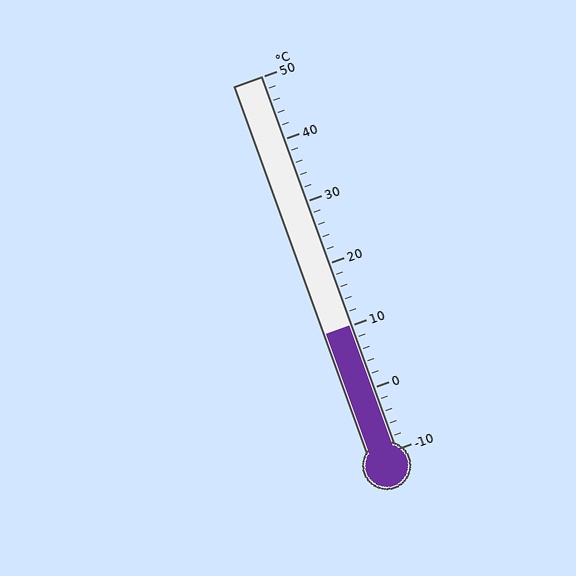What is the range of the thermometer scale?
The thermometer scale ranges from -10°C to 50°C.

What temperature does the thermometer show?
The thermometer shows approximately 10°C.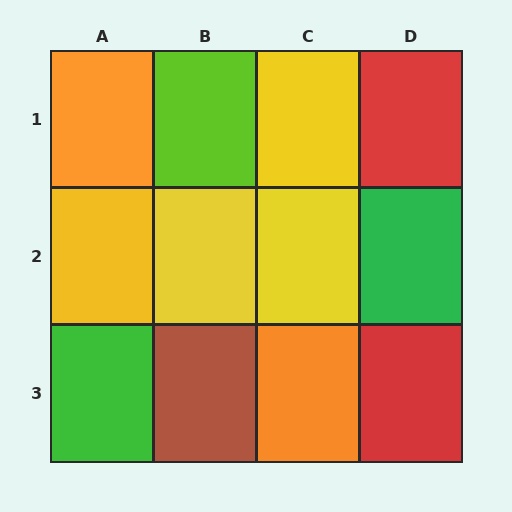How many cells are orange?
2 cells are orange.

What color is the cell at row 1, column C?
Yellow.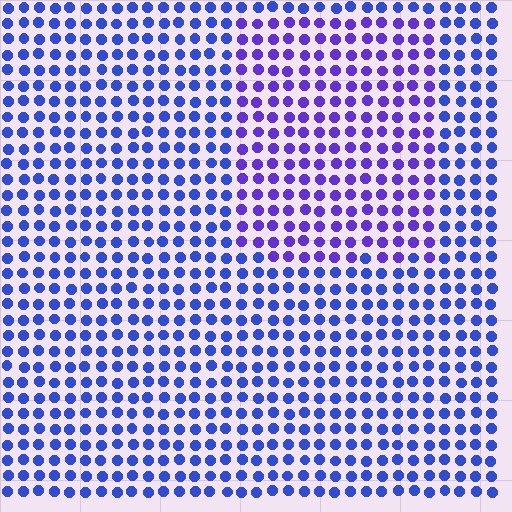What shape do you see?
I see a rectangle.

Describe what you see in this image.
The image is filled with small blue elements in a uniform arrangement. A rectangle-shaped region is visible where the elements are tinted to a slightly different hue, forming a subtle color boundary.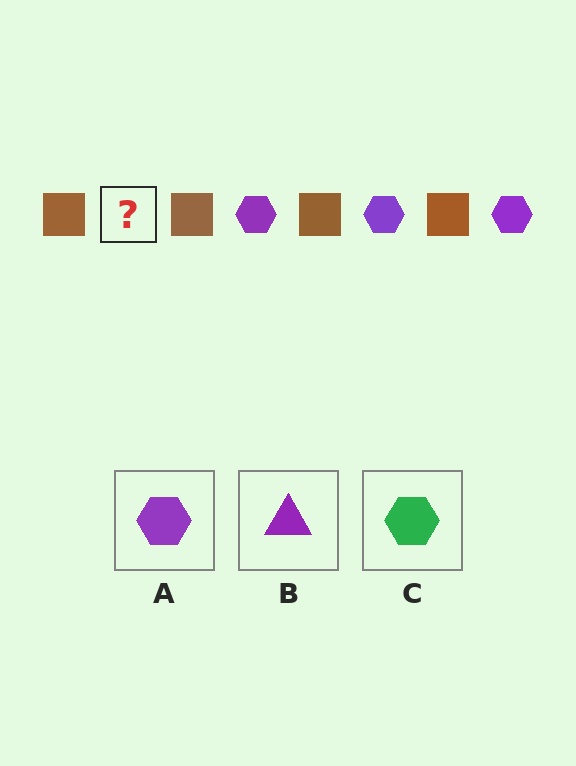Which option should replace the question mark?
Option A.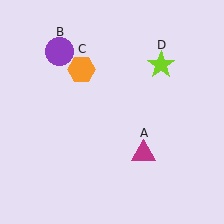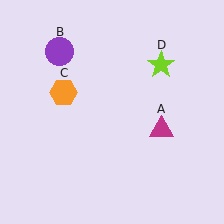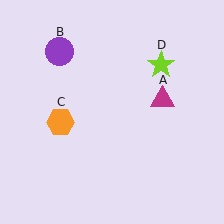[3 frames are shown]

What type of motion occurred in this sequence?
The magenta triangle (object A), orange hexagon (object C) rotated counterclockwise around the center of the scene.